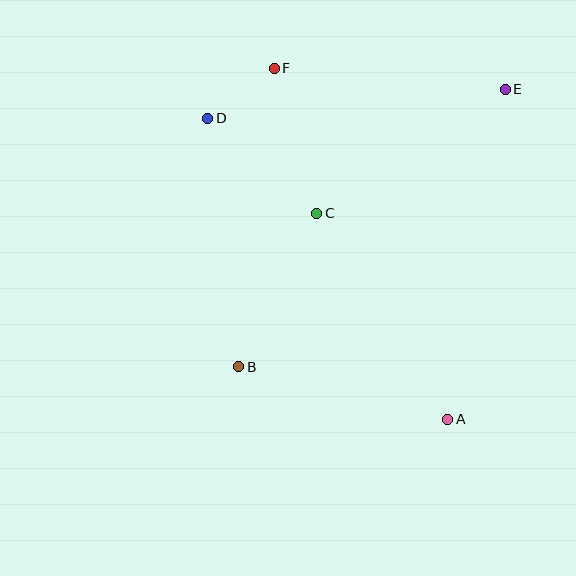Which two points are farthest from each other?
Points A and F are farthest from each other.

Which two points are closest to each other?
Points D and F are closest to each other.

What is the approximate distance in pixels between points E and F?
The distance between E and F is approximately 232 pixels.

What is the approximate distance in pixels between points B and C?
The distance between B and C is approximately 172 pixels.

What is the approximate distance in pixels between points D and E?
The distance between D and E is approximately 299 pixels.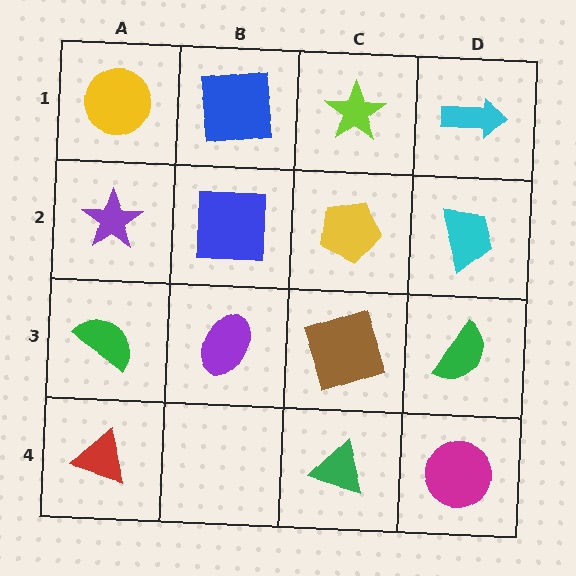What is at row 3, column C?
A brown square.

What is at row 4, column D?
A magenta circle.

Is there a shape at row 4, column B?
No, that cell is empty.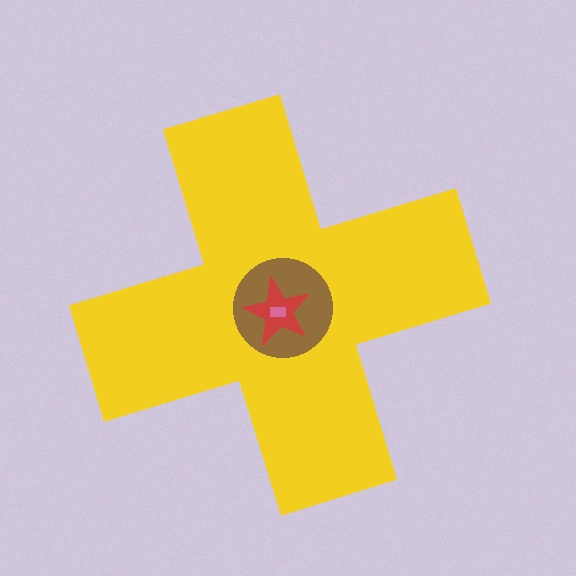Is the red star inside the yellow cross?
Yes.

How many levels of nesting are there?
4.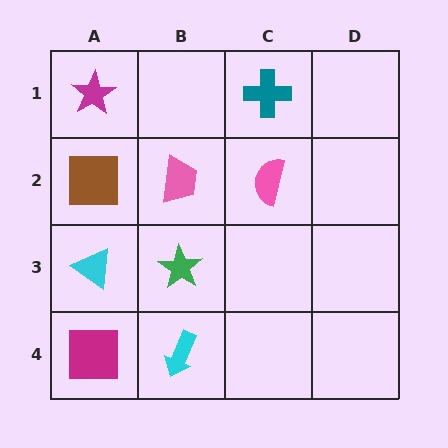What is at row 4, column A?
A magenta square.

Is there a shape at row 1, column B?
No, that cell is empty.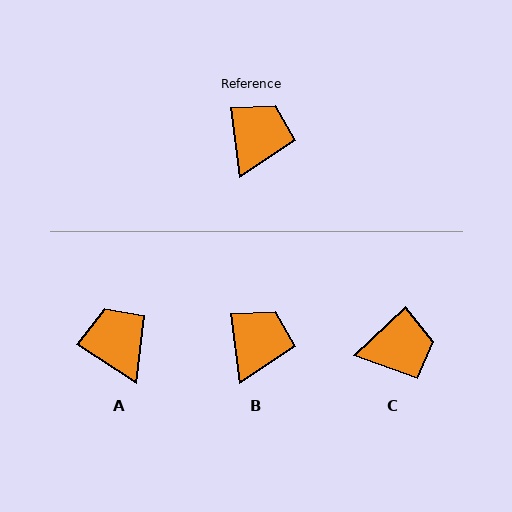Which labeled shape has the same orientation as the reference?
B.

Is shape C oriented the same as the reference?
No, it is off by about 54 degrees.